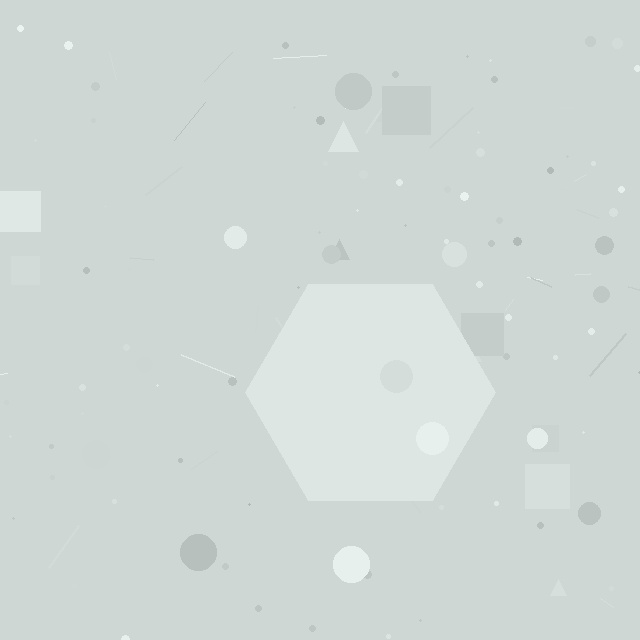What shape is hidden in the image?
A hexagon is hidden in the image.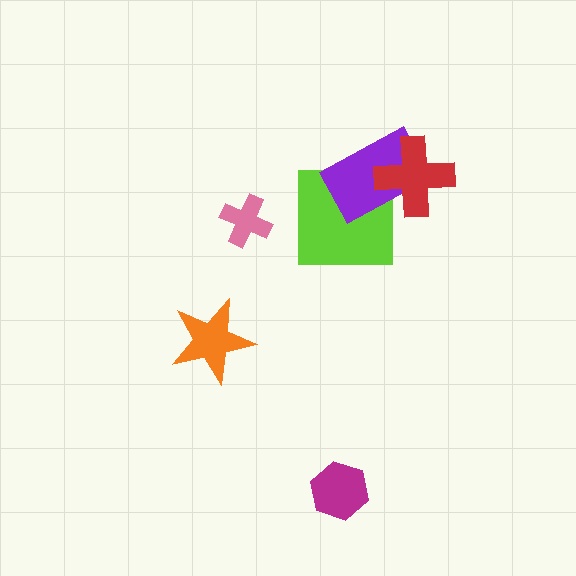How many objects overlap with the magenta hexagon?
0 objects overlap with the magenta hexagon.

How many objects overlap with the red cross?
1 object overlaps with the red cross.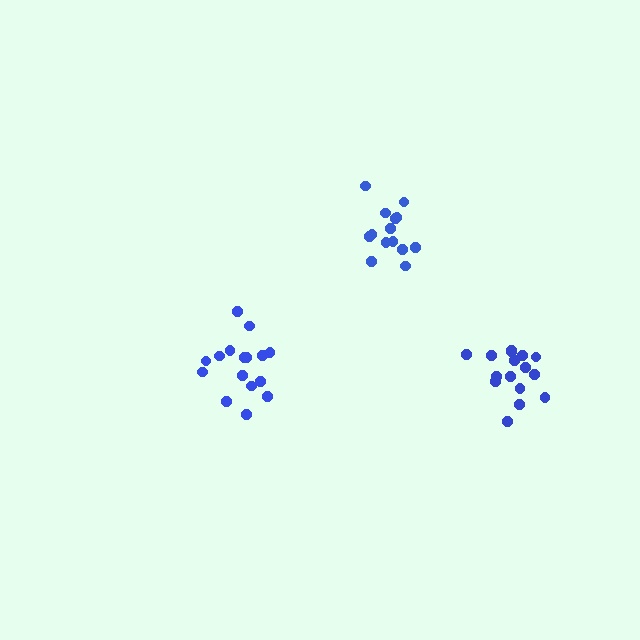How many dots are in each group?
Group 1: 14 dots, Group 2: 16 dots, Group 3: 16 dots (46 total).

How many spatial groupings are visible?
There are 3 spatial groupings.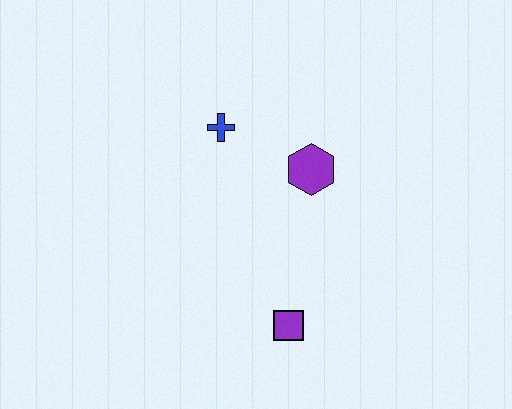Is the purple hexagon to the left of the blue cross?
No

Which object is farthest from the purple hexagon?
The purple square is farthest from the purple hexagon.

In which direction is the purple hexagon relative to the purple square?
The purple hexagon is above the purple square.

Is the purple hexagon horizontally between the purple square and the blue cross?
No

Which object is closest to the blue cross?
The purple hexagon is closest to the blue cross.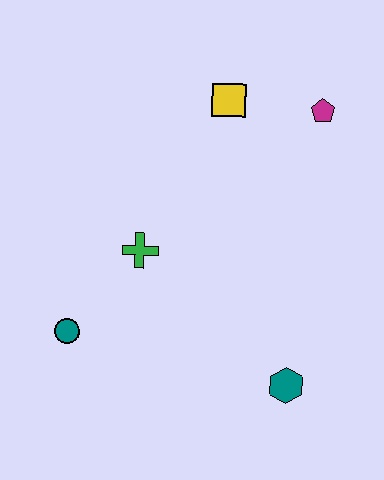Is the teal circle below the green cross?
Yes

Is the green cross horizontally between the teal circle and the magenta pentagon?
Yes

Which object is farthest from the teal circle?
The magenta pentagon is farthest from the teal circle.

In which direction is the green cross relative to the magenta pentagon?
The green cross is to the left of the magenta pentagon.